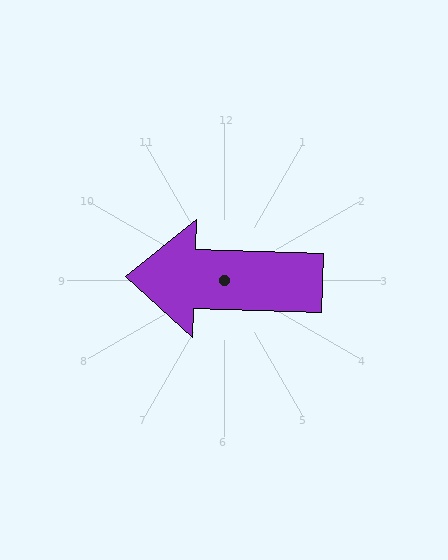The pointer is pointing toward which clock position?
Roughly 9 o'clock.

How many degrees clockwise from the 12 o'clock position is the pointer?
Approximately 272 degrees.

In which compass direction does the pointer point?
West.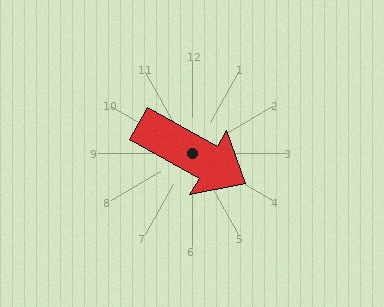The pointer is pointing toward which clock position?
Roughly 4 o'clock.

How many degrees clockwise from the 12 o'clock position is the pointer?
Approximately 119 degrees.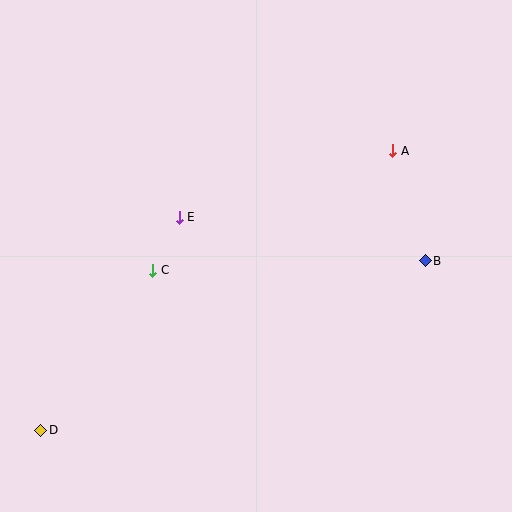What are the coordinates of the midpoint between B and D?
The midpoint between B and D is at (233, 346).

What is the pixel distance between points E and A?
The distance between E and A is 224 pixels.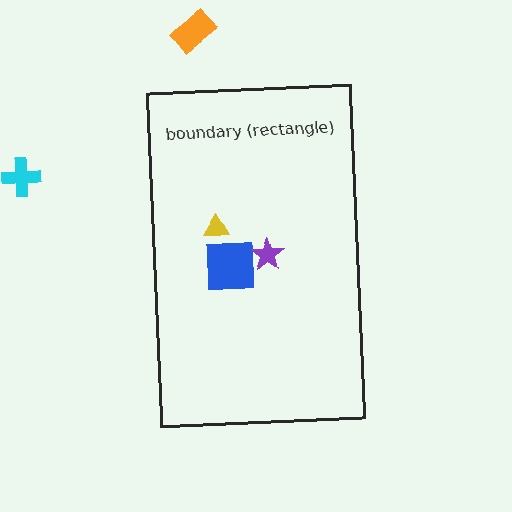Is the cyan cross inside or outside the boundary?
Outside.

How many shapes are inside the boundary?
3 inside, 2 outside.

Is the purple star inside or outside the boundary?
Inside.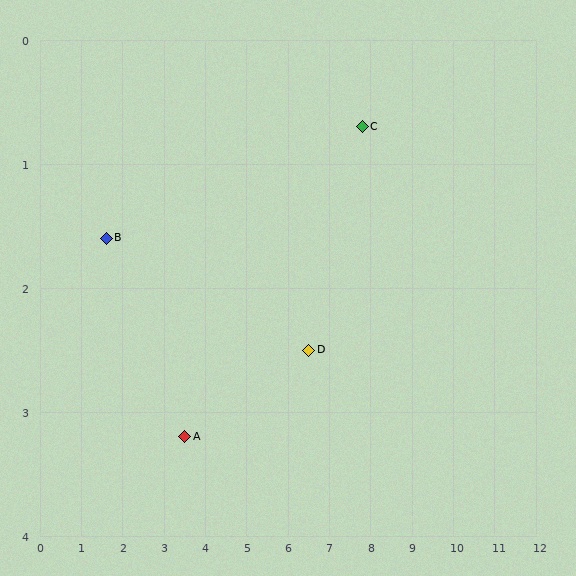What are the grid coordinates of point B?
Point B is at approximately (1.6, 1.6).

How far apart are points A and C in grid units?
Points A and C are about 5.0 grid units apart.